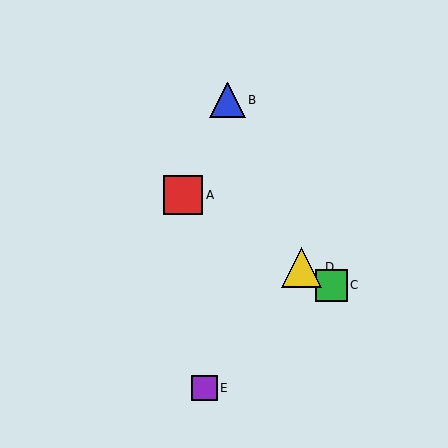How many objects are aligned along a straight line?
3 objects (A, C, D) are aligned along a straight line.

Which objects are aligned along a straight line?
Objects A, C, D are aligned along a straight line.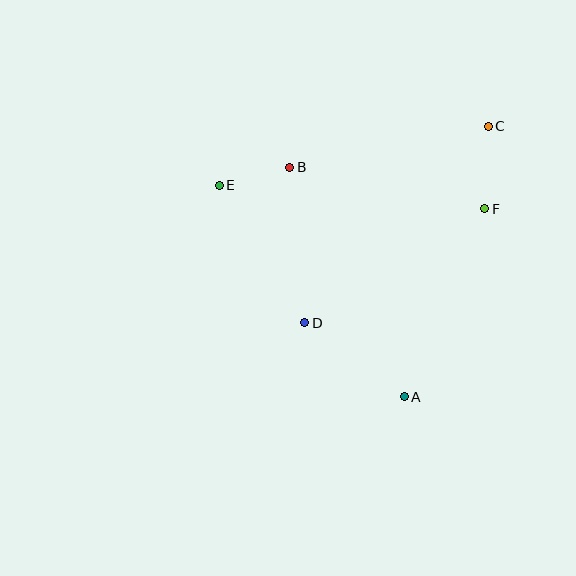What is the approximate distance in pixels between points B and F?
The distance between B and F is approximately 199 pixels.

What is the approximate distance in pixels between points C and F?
The distance between C and F is approximately 83 pixels.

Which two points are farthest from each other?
Points A and C are farthest from each other.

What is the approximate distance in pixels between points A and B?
The distance between A and B is approximately 256 pixels.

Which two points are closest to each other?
Points B and E are closest to each other.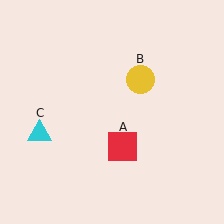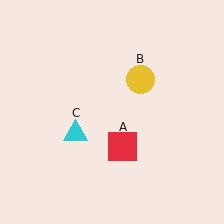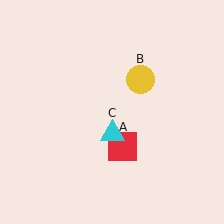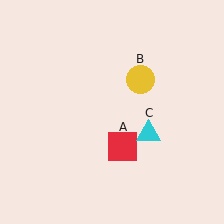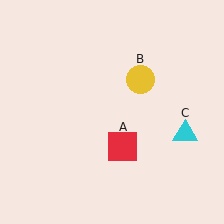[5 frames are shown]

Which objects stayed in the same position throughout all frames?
Red square (object A) and yellow circle (object B) remained stationary.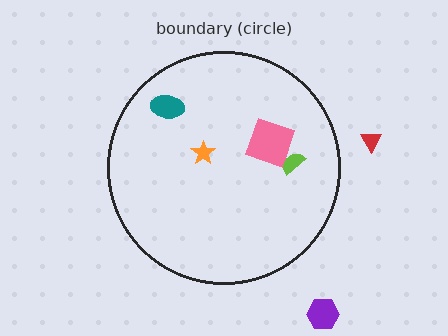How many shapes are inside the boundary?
4 inside, 2 outside.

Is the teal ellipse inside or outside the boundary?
Inside.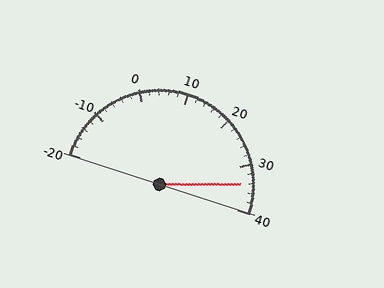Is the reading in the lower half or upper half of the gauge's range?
The reading is in the upper half of the range (-20 to 40).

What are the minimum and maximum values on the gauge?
The gauge ranges from -20 to 40.